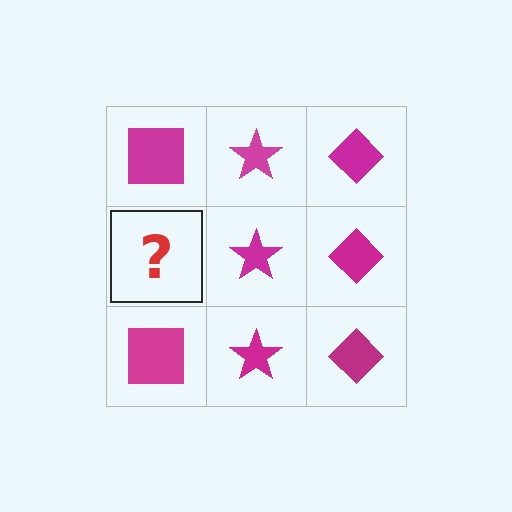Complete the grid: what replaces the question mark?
The question mark should be replaced with a magenta square.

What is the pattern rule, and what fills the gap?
The rule is that each column has a consistent shape. The gap should be filled with a magenta square.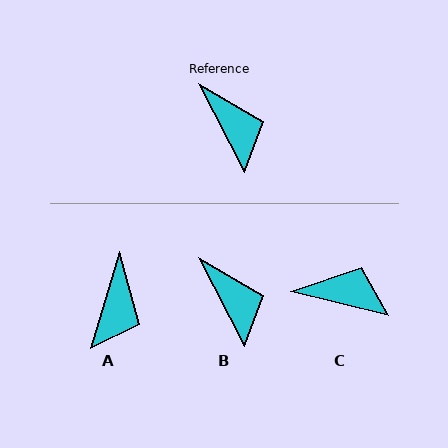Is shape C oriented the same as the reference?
No, it is off by about 49 degrees.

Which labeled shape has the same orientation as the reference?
B.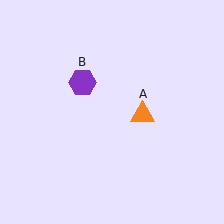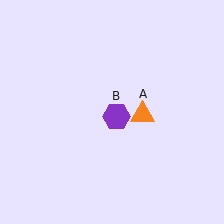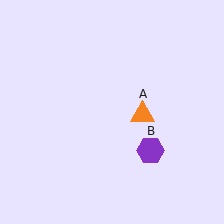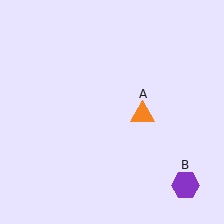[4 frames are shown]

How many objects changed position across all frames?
1 object changed position: purple hexagon (object B).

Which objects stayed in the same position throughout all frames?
Orange triangle (object A) remained stationary.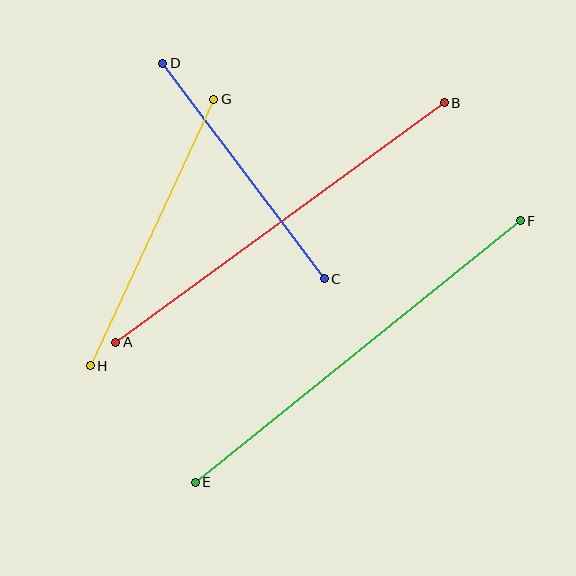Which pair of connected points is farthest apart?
Points E and F are farthest apart.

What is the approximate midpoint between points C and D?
The midpoint is at approximately (244, 171) pixels.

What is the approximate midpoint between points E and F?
The midpoint is at approximately (358, 351) pixels.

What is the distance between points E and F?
The distance is approximately 417 pixels.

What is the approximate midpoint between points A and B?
The midpoint is at approximately (280, 223) pixels.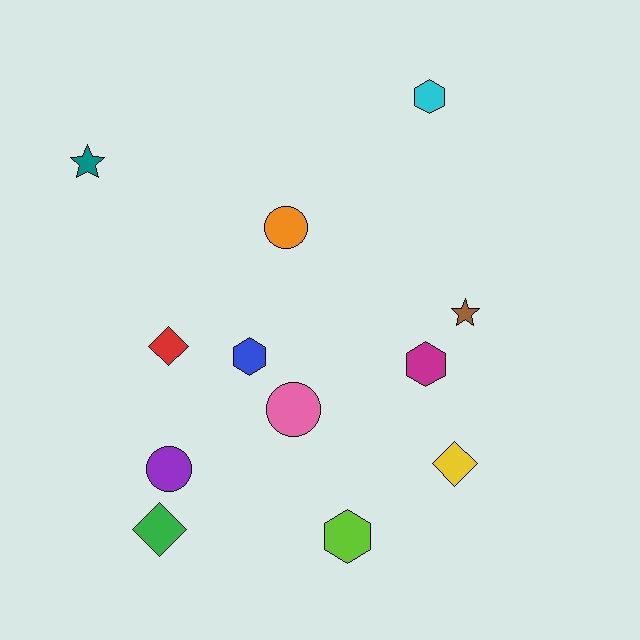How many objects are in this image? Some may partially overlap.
There are 12 objects.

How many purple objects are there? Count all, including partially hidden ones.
There is 1 purple object.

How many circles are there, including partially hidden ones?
There are 3 circles.